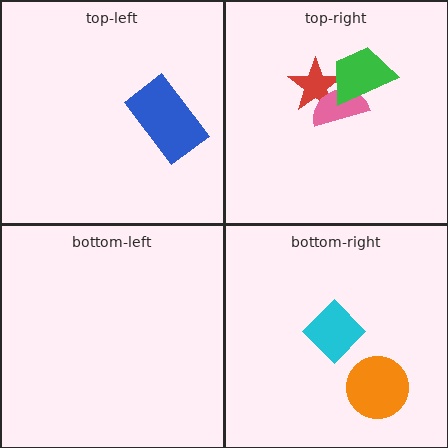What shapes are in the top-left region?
The blue rectangle.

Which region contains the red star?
The top-right region.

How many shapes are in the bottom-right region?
2.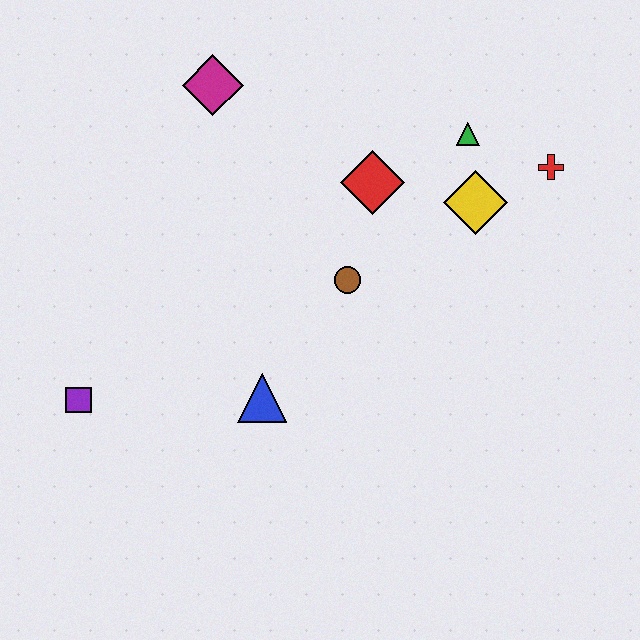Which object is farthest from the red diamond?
The purple square is farthest from the red diamond.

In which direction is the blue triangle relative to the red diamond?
The blue triangle is below the red diamond.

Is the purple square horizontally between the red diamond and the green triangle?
No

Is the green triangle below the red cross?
No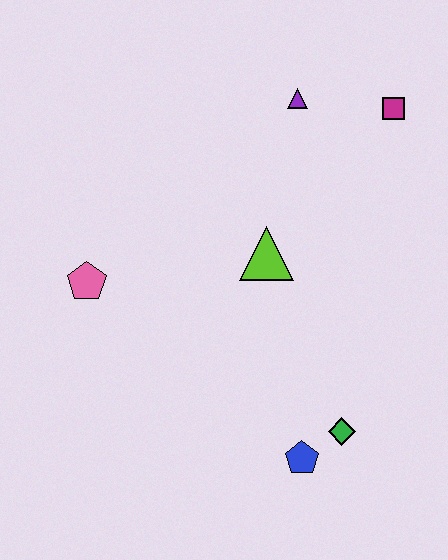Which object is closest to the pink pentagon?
The lime triangle is closest to the pink pentagon.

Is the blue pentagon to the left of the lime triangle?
No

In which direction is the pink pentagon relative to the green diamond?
The pink pentagon is to the left of the green diamond.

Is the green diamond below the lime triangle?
Yes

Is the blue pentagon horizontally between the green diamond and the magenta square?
No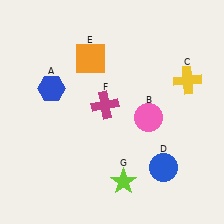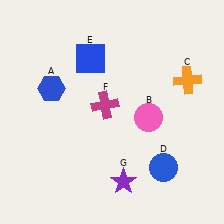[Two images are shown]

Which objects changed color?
C changed from yellow to orange. E changed from orange to blue. G changed from lime to purple.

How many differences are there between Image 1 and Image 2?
There are 3 differences between the two images.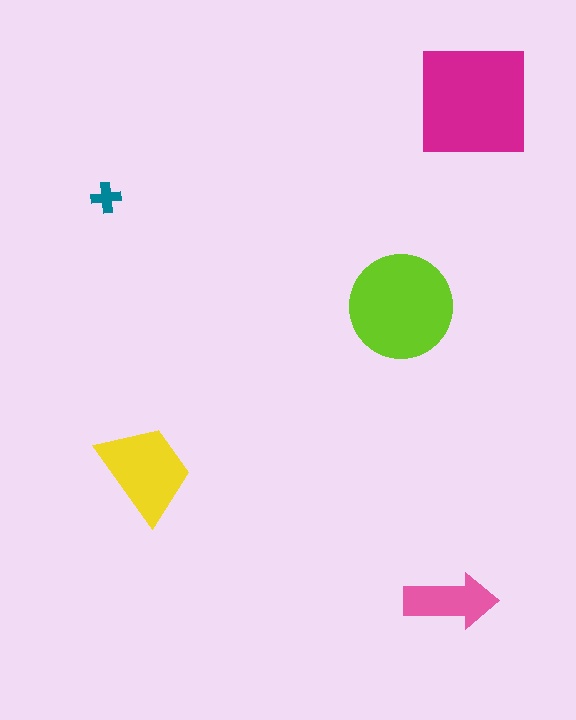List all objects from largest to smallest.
The magenta square, the lime circle, the yellow trapezoid, the pink arrow, the teal cross.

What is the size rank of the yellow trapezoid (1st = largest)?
3rd.